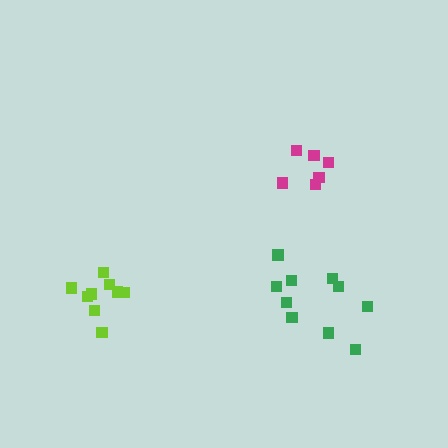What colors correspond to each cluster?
The clusters are colored: green, lime, magenta.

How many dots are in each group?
Group 1: 10 dots, Group 2: 9 dots, Group 3: 6 dots (25 total).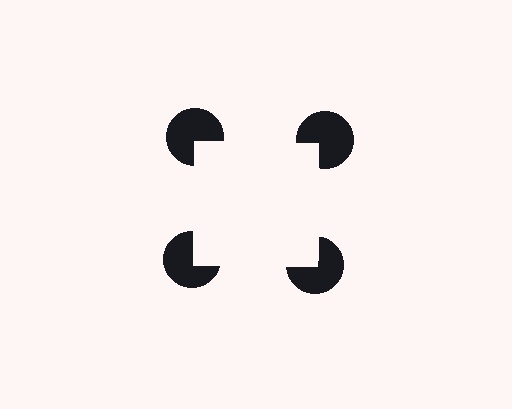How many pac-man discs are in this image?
There are 4 — one at each vertex of the illusory square.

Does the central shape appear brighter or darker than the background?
It typically appears slightly brighter than the background, even though no actual brightness change is drawn.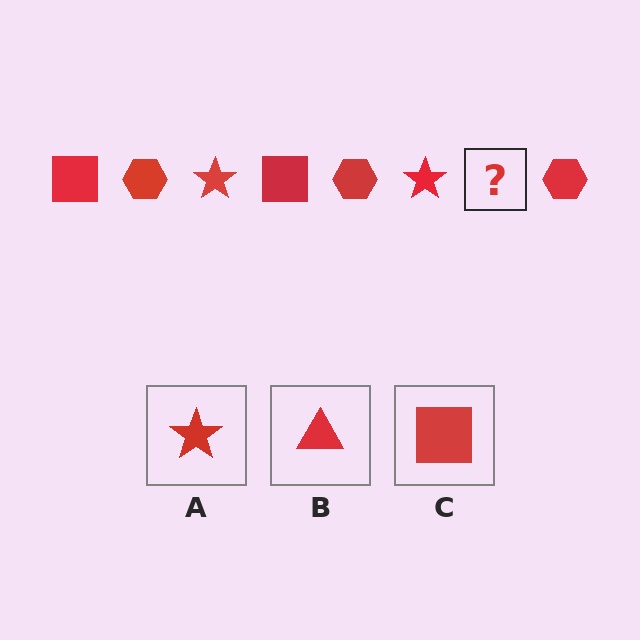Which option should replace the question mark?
Option C.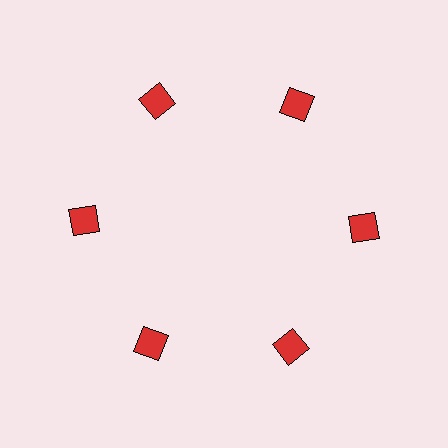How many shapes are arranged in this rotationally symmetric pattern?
There are 6 shapes, arranged in 6 groups of 1.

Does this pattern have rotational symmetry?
Yes, this pattern has 6-fold rotational symmetry. It looks the same after rotating 60 degrees around the center.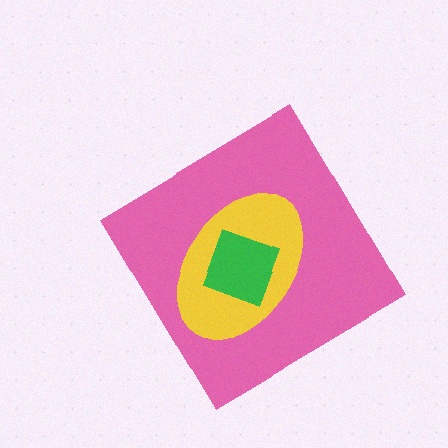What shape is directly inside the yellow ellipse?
The green square.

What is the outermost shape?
The pink diamond.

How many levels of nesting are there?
3.